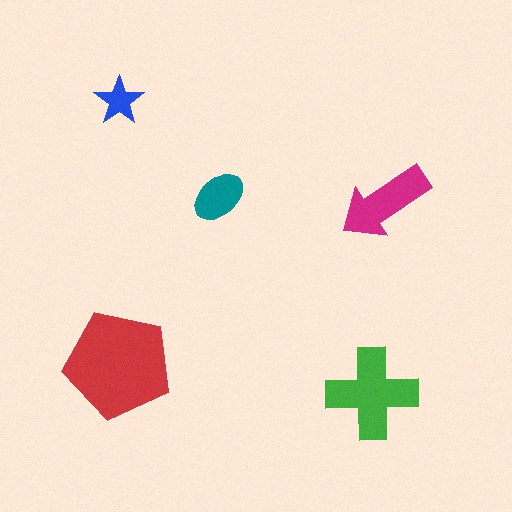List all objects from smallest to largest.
The blue star, the teal ellipse, the magenta arrow, the green cross, the red pentagon.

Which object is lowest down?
The green cross is bottommost.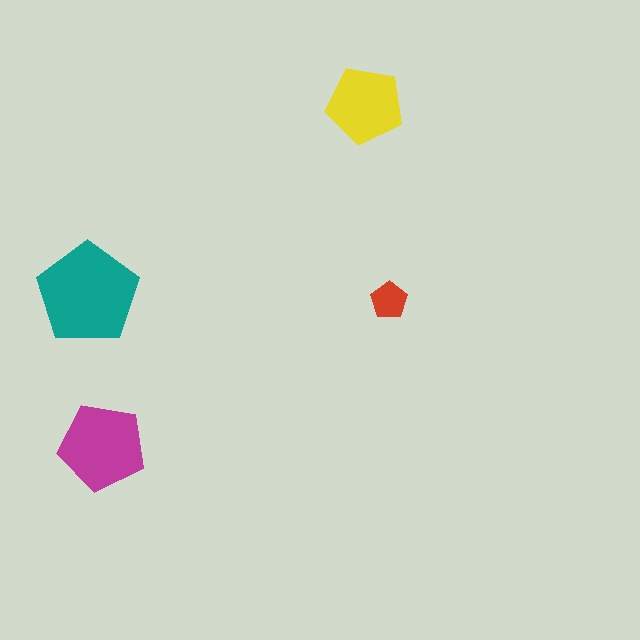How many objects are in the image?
There are 4 objects in the image.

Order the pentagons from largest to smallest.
the teal one, the magenta one, the yellow one, the red one.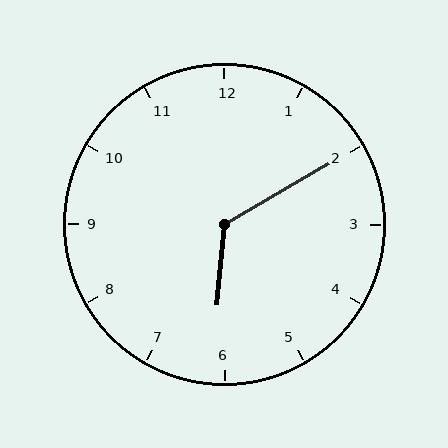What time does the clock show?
6:10.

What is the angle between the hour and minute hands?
Approximately 125 degrees.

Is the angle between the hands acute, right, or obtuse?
It is obtuse.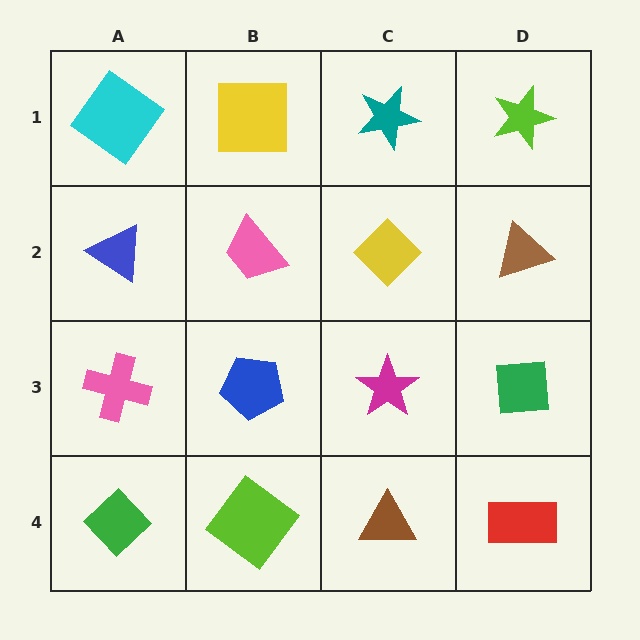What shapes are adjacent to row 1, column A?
A blue triangle (row 2, column A), a yellow square (row 1, column B).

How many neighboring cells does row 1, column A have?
2.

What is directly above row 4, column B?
A blue pentagon.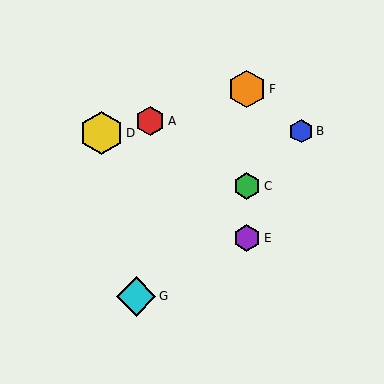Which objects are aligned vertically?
Objects C, E, F are aligned vertically.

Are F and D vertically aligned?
No, F is at x≈247 and D is at x≈102.